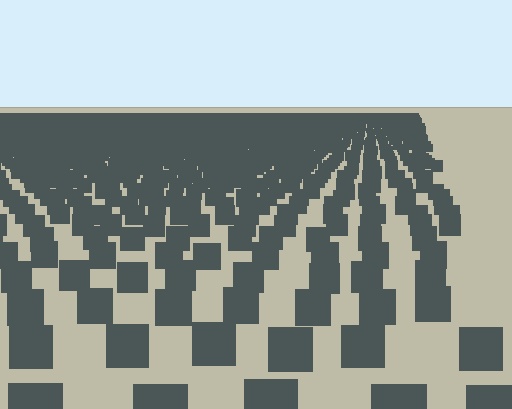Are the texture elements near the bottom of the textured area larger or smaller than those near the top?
Larger. Near the bottom, elements are closer to the viewer and appear at a bigger on-screen size.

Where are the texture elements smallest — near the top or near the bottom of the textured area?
Near the top.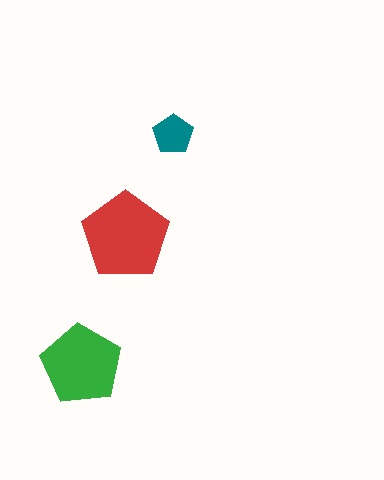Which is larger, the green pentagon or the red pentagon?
The red one.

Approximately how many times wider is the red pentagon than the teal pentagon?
About 2 times wider.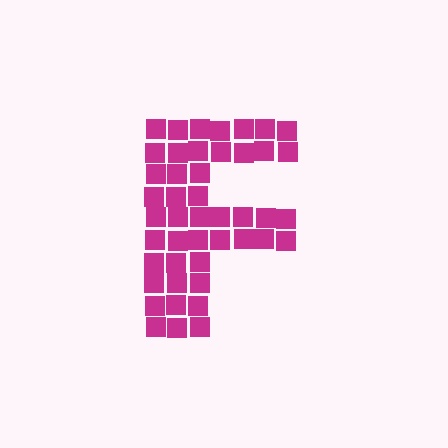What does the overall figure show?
The overall figure shows the letter F.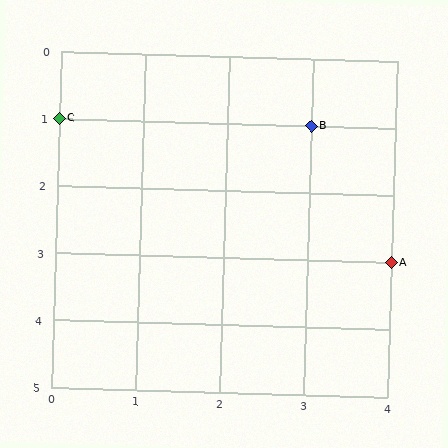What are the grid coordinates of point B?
Point B is at grid coordinates (3, 1).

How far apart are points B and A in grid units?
Points B and A are 1 column and 2 rows apart (about 2.2 grid units diagonally).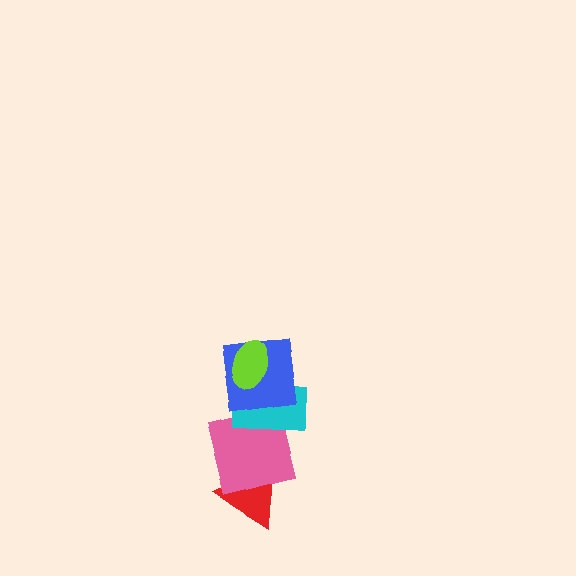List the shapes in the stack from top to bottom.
From top to bottom: the lime ellipse, the blue square, the cyan rectangle, the pink square, the red triangle.